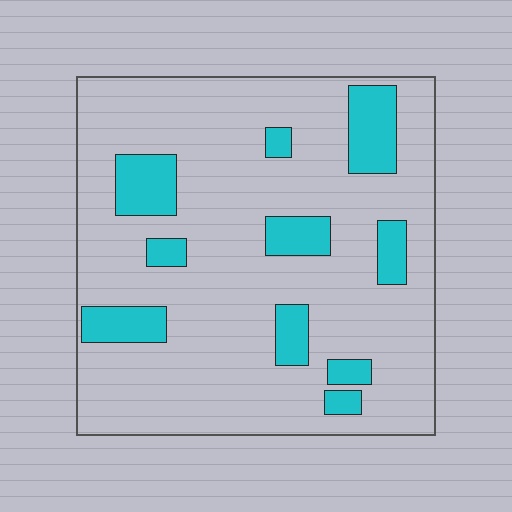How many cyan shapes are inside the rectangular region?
10.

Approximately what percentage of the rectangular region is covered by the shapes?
Approximately 15%.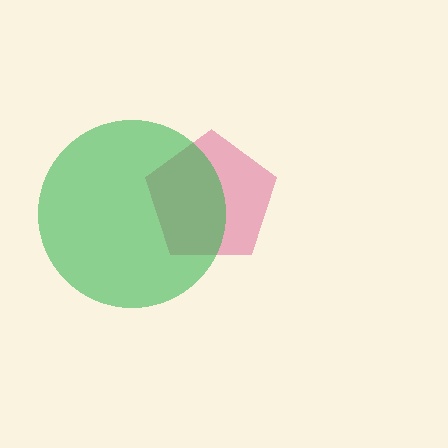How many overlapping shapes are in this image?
There are 2 overlapping shapes in the image.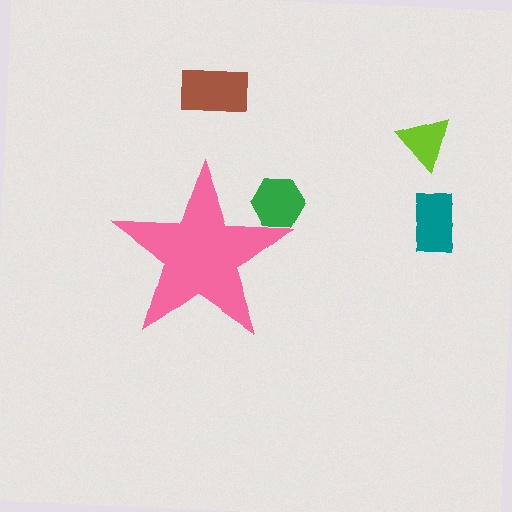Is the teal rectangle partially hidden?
No, the teal rectangle is fully visible.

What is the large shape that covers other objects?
A pink star.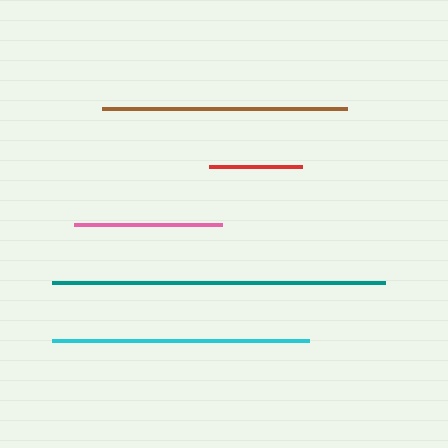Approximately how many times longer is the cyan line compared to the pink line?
The cyan line is approximately 1.7 times the length of the pink line.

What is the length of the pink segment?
The pink segment is approximately 148 pixels long.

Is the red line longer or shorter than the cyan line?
The cyan line is longer than the red line.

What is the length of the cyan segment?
The cyan segment is approximately 256 pixels long.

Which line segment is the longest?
The teal line is the longest at approximately 334 pixels.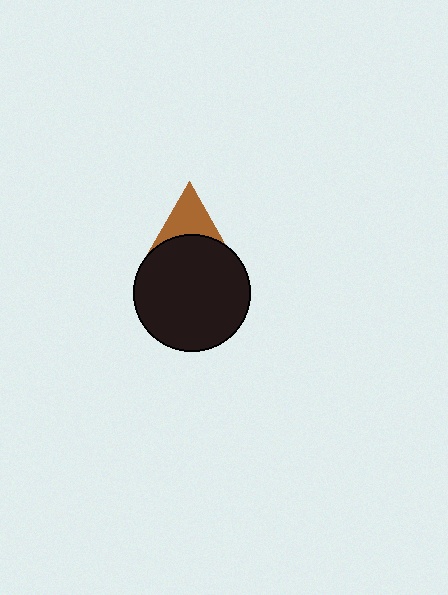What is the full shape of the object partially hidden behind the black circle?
The partially hidden object is a brown triangle.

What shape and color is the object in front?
The object in front is a black circle.